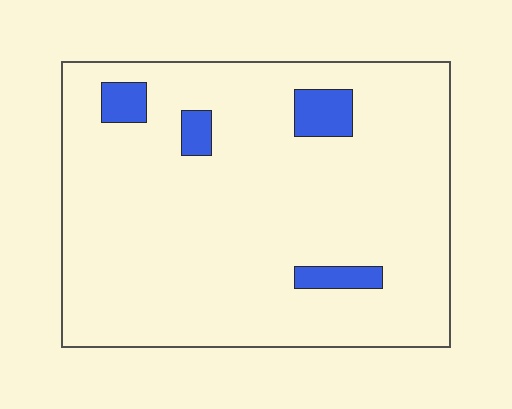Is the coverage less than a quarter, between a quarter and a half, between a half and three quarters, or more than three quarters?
Less than a quarter.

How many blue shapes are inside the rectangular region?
4.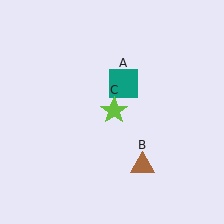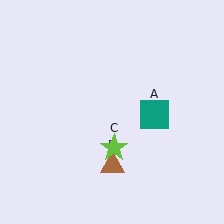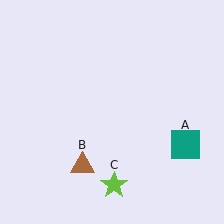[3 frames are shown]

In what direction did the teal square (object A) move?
The teal square (object A) moved down and to the right.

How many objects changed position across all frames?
3 objects changed position: teal square (object A), brown triangle (object B), lime star (object C).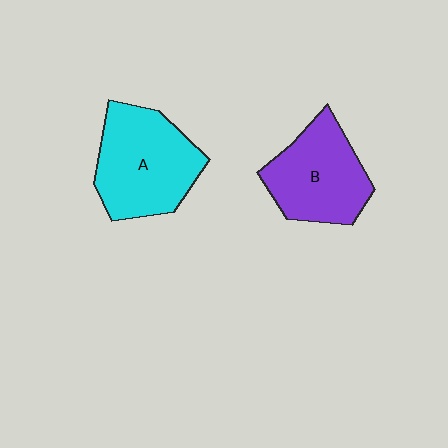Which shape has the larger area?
Shape A (cyan).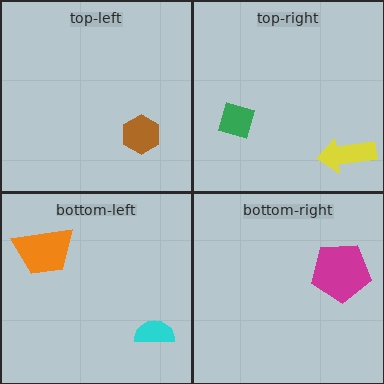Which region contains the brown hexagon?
The top-left region.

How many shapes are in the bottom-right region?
1.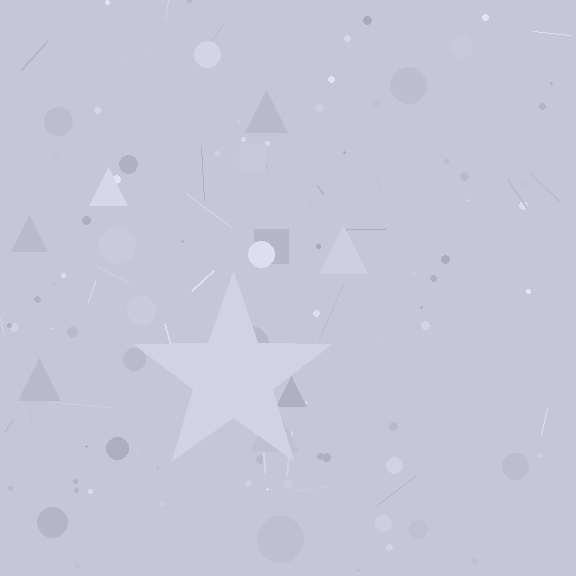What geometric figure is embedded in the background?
A star is embedded in the background.